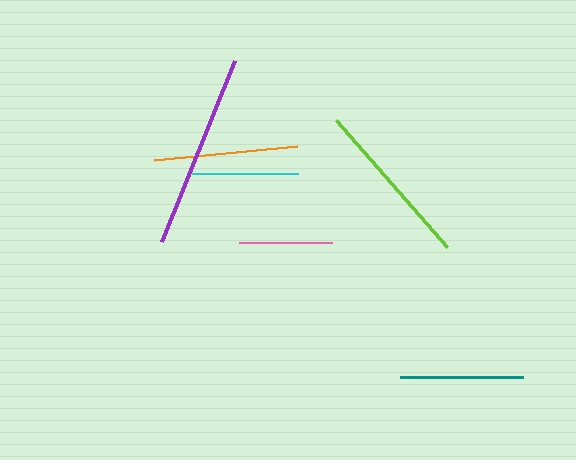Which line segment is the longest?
The purple line is the longest at approximately 196 pixels.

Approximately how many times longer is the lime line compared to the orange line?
The lime line is approximately 1.2 times the length of the orange line.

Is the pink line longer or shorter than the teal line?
The teal line is longer than the pink line.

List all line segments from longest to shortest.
From longest to shortest: purple, lime, orange, teal, cyan, pink.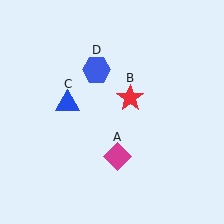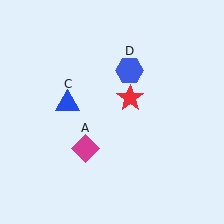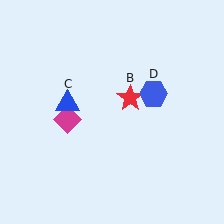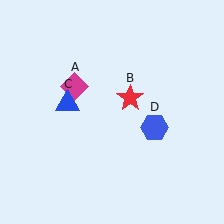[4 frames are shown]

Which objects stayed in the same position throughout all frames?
Red star (object B) and blue triangle (object C) remained stationary.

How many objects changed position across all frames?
2 objects changed position: magenta diamond (object A), blue hexagon (object D).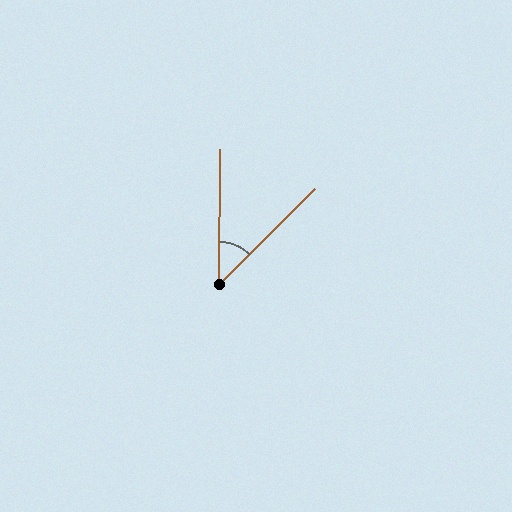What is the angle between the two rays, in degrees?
Approximately 45 degrees.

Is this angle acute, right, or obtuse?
It is acute.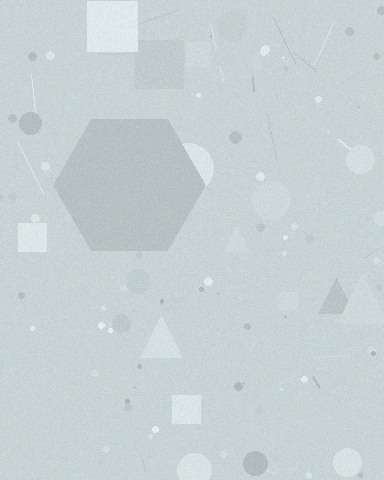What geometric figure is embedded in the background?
A hexagon is embedded in the background.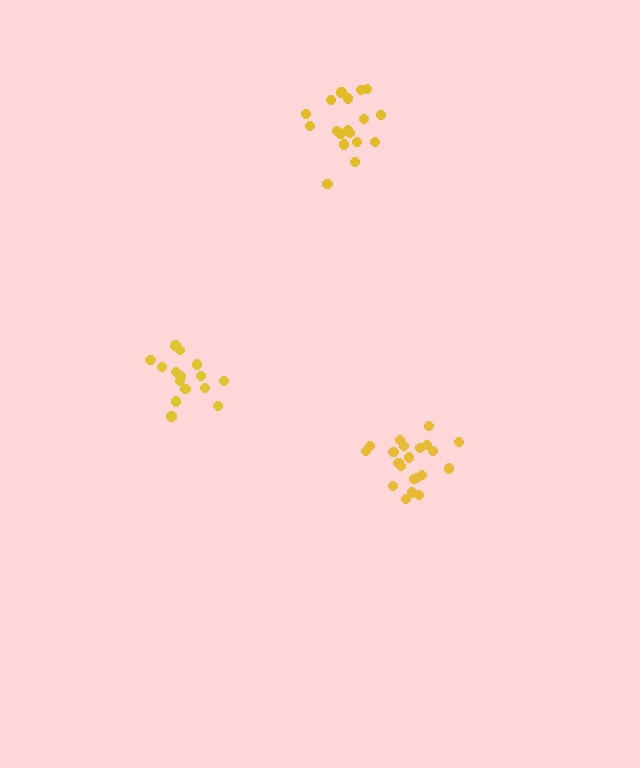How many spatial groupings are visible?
There are 3 spatial groupings.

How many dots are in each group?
Group 1: 18 dots, Group 2: 15 dots, Group 3: 21 dots (54 total).